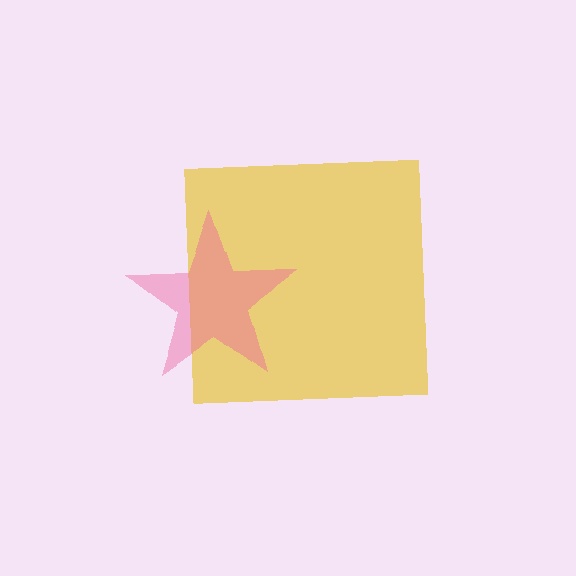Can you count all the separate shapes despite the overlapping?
Yes, there are 2 separate shapes.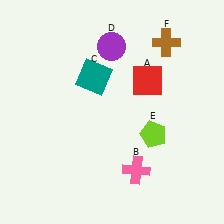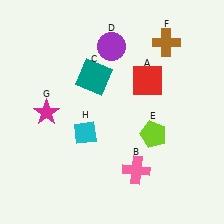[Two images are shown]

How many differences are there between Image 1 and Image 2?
There are 2 differences between the two images.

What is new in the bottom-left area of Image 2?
A magenta star (G) was added in the bottom-left area of Image 2.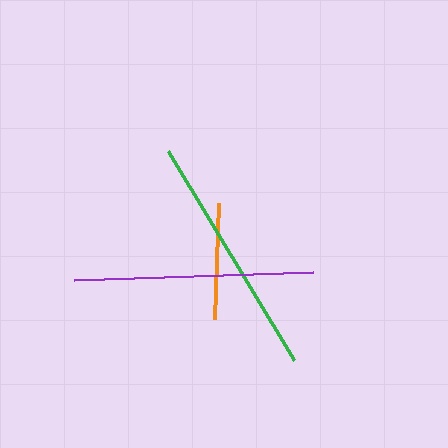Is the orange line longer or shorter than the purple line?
The purple line is longer than the orange line.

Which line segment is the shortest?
The orange line is the shortest at approximately 117 pixels.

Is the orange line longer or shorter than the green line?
The green line is longer than the orange line.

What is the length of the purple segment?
The purple segment is approximately 239 pixels long.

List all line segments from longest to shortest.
From longest to shortest: green, purple, orange.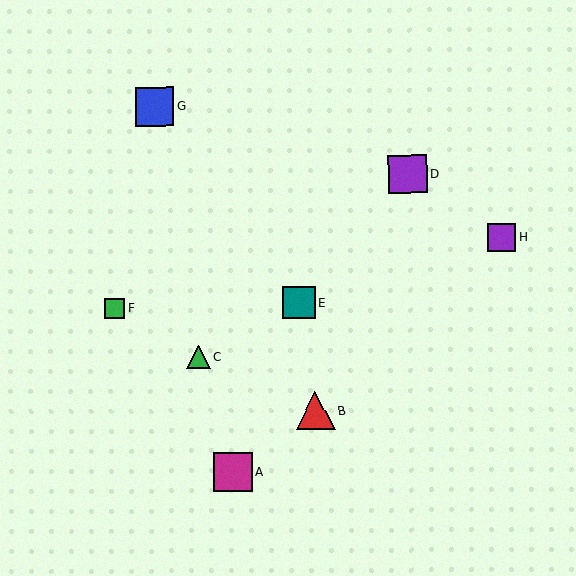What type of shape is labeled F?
Shape F is a green square.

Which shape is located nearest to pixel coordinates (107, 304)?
The green square (labeled F) at (115, 308) is nearest to that location.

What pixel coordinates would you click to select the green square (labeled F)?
Click at (115, 308) to select the green square F.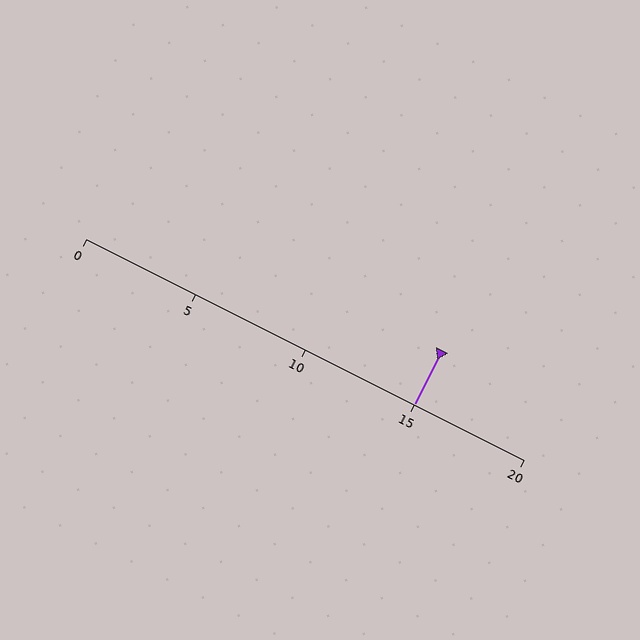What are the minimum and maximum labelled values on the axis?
The axis runs from 0 to 20.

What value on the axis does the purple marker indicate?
The marker indicates approximately 15.